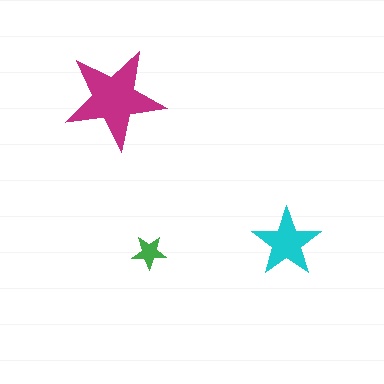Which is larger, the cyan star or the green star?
The cyan one.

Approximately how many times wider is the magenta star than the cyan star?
About 1.5 times wider.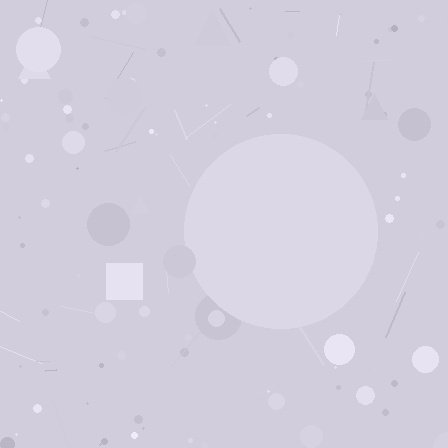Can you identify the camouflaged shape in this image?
The camouflaged shape is a circle.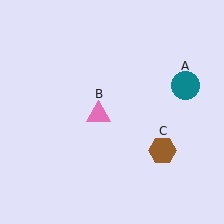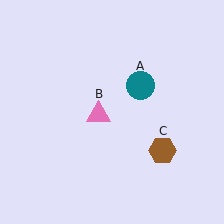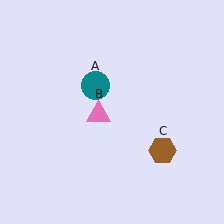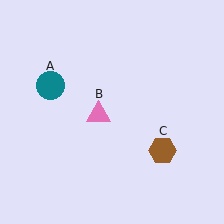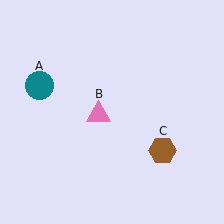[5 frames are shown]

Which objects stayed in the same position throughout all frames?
Pink triangle (object B) and brown hexagon (object C) remained stationary.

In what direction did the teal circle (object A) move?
The teal circle (object A) moved left.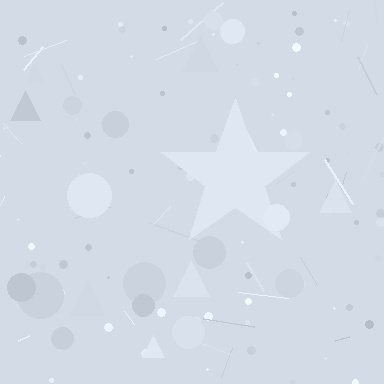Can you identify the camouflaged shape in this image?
The camouflaged shape is a star.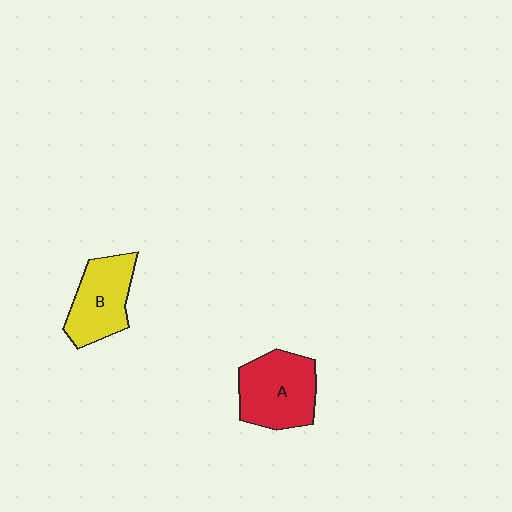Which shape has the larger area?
Shape A (red).